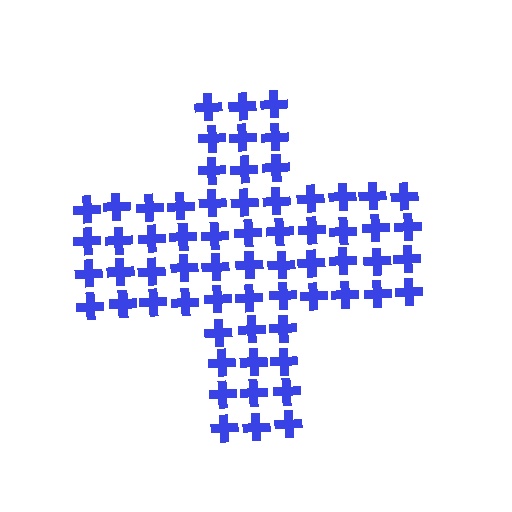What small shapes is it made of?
It is made of small crosses.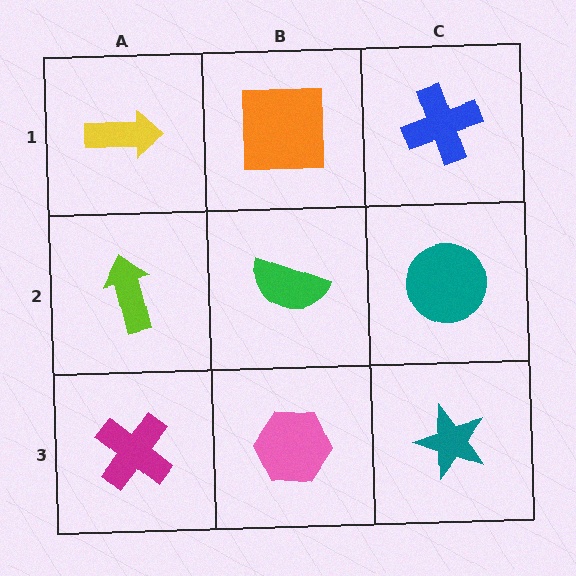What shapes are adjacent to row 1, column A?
A lime arrow (row 2, column A), an orange square (row 1, column B).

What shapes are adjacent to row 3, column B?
A green semicircle (row 2, column B), a magenta cross (row 3, column A), a teal star (row 3, column C).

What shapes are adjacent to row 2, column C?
A blue cross (row 1, column C), a teal star (row 3, column C), a green semicircle (row 2, column B).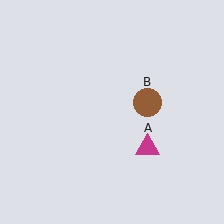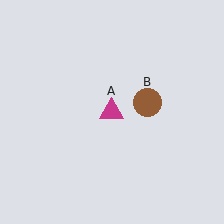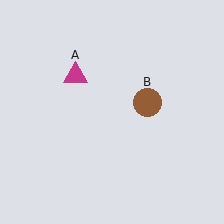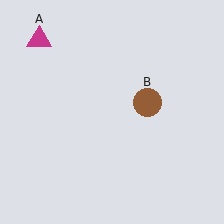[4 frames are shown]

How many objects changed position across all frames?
1 object changed position: magenta triangle (object A).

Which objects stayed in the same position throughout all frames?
Brown circle (object B) remained stationary.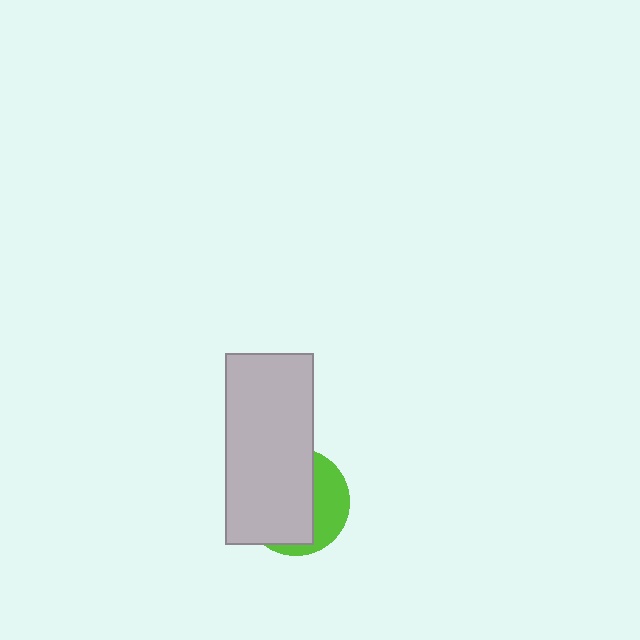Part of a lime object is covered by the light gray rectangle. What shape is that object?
It is a circle.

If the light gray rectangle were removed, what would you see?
You would see the complete lime circle.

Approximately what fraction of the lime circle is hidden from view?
Roughly 66% of the lime circle is hidden behind the light gray rectangle.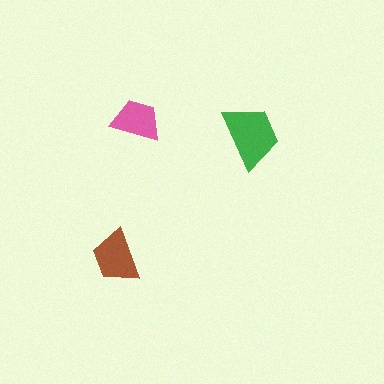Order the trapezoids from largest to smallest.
the green one, the brown one, the pink one.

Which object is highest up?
The pink trapezoid is topmost.